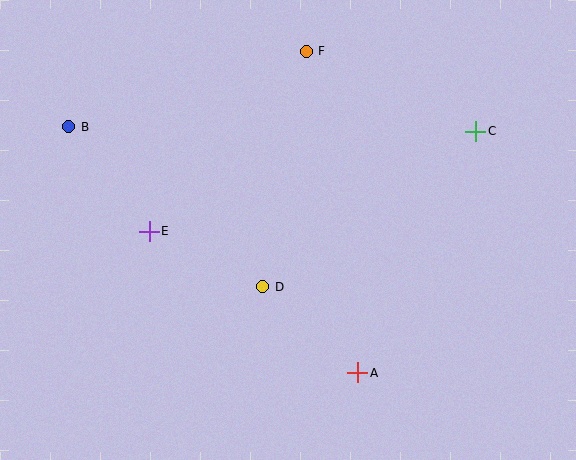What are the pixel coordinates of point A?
Point A is at (358, 373).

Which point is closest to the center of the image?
Point D at (263, 287) is closest to the center.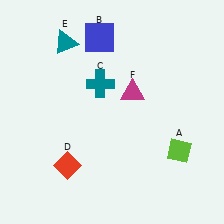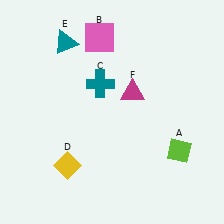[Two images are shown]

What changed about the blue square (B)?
In Image 1, B is blue. In Image 2, it changed to pink.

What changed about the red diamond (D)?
In Image 1, D is red. In Image 2, it changed to yellow.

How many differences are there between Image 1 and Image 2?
There are 2 differences between the two images.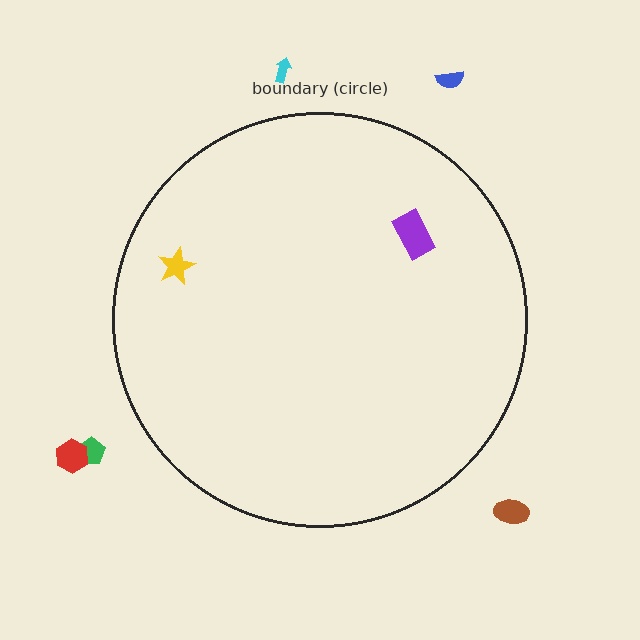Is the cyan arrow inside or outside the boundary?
Outside.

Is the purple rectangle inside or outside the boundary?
Inside.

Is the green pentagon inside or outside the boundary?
Outside.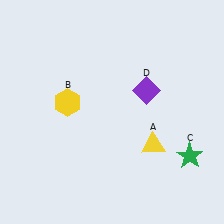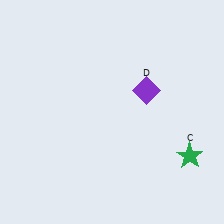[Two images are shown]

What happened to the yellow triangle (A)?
The yellow triangle (A) was removed in Image 2. It was in the bottom-right area of Image 1.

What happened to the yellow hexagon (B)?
The yellow hexagon (B) was removed in Image 2. It was in the top-left area of Image 1.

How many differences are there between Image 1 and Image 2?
There are 2 differences between the two images.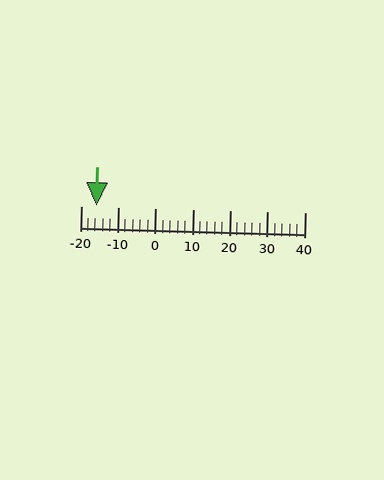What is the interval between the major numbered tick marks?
The major tick marks are spaced 10 units apart.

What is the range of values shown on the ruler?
The ruler shows values from -20 to 40.